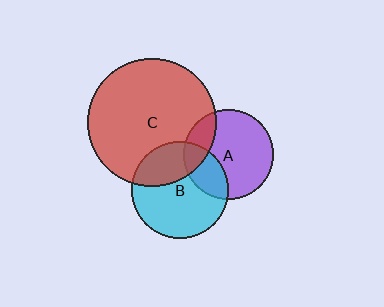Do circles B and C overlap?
Yes.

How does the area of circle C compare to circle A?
Approximately 2.0 times.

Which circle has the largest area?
Circle C (red).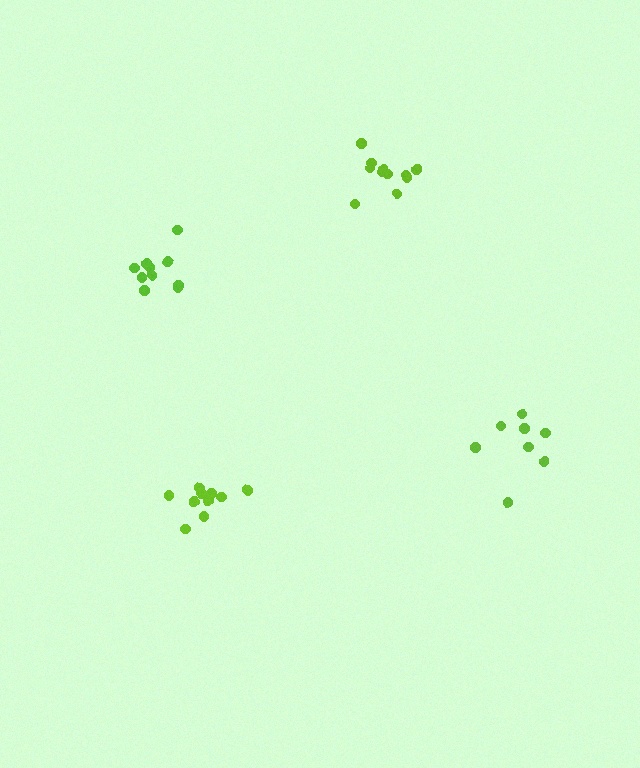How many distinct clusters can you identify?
There are 4 distinct clusters.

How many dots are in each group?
Group 1: 8 dots, Group 2: 10 dots, Group 3: 11 dots, Group 4: 11 dots (40 total).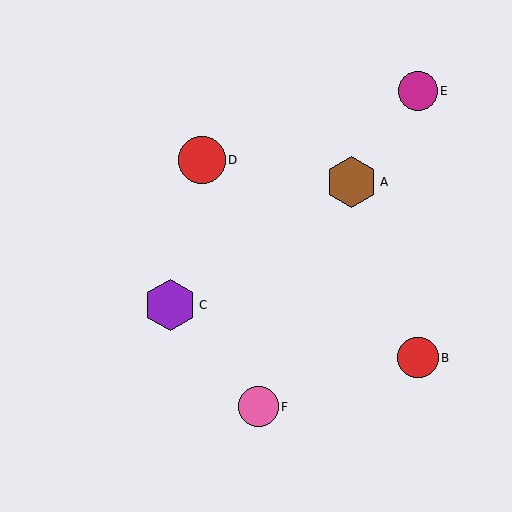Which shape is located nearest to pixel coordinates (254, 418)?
The pink circle (labeled F) at (258, 407) is nearest to that location.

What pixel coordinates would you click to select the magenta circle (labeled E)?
Click at (418, 91) to select the magenta circle E.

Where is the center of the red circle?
The center of the red circle is at (202, 160).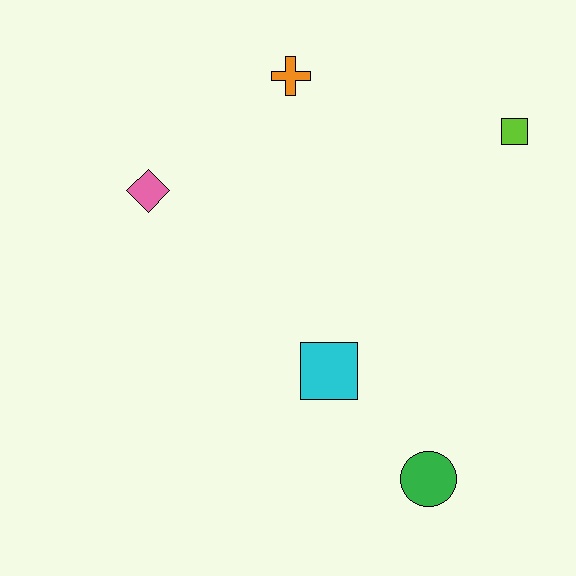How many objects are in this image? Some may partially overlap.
There are 5 objects.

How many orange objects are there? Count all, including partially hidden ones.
There is 1 orange object.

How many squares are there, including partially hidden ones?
There are 2 squares.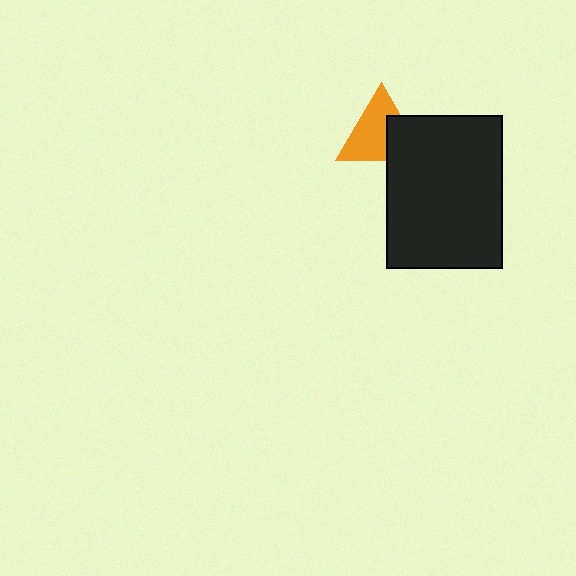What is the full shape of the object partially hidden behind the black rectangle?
The partially hidden object is an orange triangle.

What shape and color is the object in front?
The object in front is a black rectangle.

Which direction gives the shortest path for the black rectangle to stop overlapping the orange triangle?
Moving toward the lower-right gives the shortest separation.